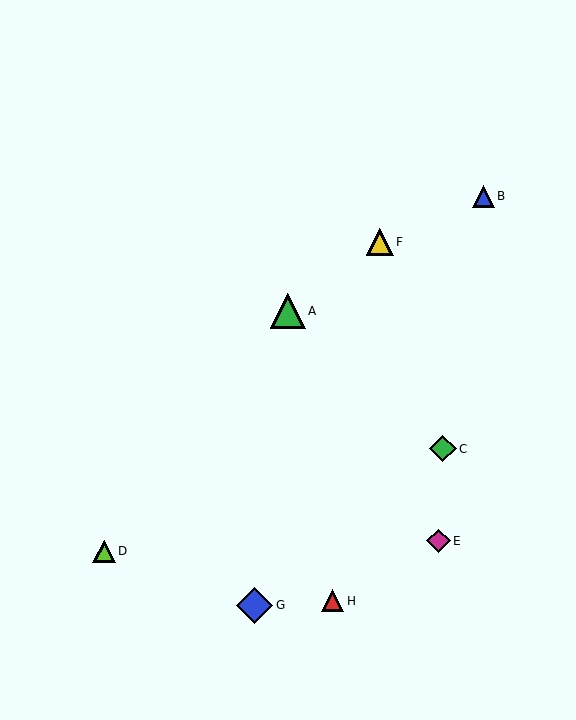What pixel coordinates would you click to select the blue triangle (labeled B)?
Click at (483, 196) to select the blue triangle B.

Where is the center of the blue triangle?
The center of the blue triangle is at (483, 196).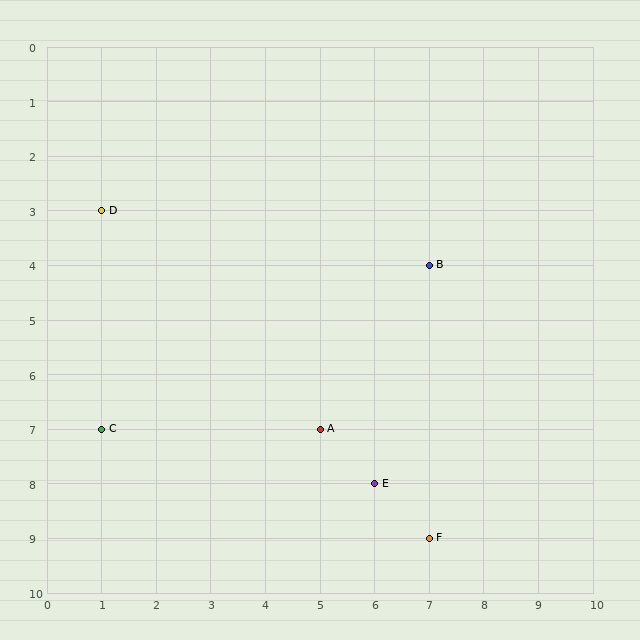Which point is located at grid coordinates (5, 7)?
Point A is at (5, 7).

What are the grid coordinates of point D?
Point D is at grid coordinates (1, 3).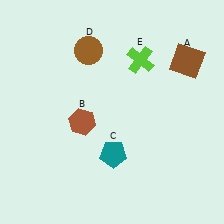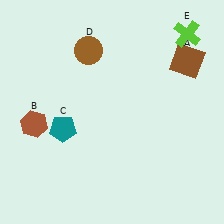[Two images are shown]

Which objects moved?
The objects that moved are: the brown hexagon (B), the teal pentagon (C), the lime cross (E).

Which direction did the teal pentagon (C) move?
The teal pentagon (C) moved left.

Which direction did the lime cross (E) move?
The lime cross (E) moved right.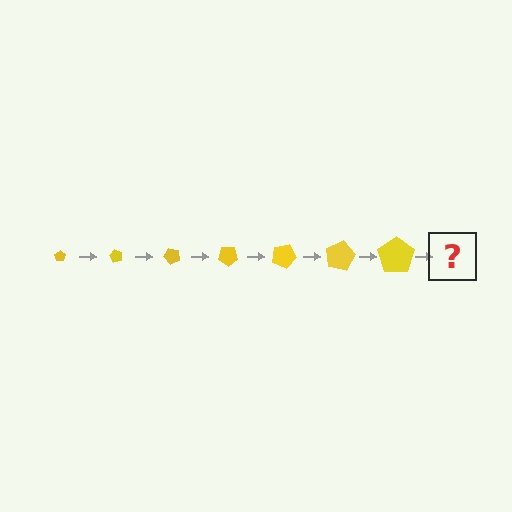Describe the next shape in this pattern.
It should be a pentagon, larger than the previous one and rotated 420 degrees from the start.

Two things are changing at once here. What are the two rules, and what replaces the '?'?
The two rules are that the pentagon grows larger each step and it rotates 60 degrees each step. The '?' should be a pentagon, larger than the previous one and rotated 420 degrees from the start.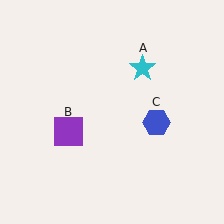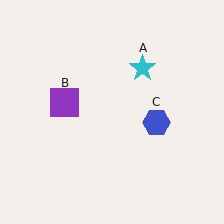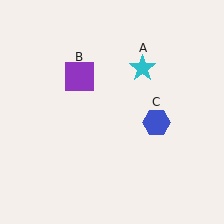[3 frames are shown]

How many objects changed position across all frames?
1 object changed position: purple square (object B).